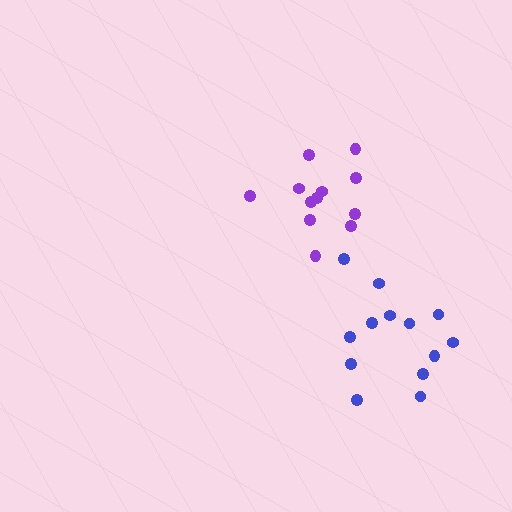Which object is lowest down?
The blue cluster is bottommost.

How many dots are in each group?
Group 1: 12 dots, Group 2: 13 dots (25 total).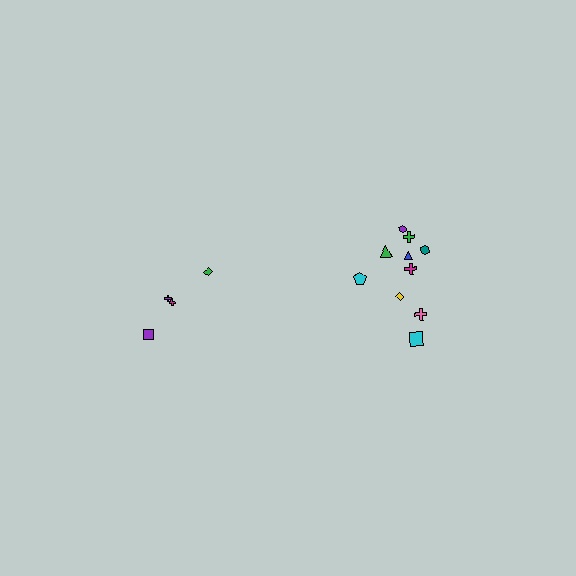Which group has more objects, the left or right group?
The right group.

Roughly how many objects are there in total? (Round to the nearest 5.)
Roughly 15 objects in total.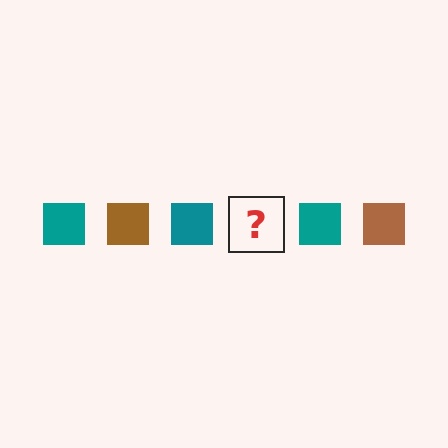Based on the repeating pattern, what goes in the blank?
The blank should be a brown square.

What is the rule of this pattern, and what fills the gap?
The rule is that the pattern cycles through teal, brown squares. The gap should be filled with a brown square.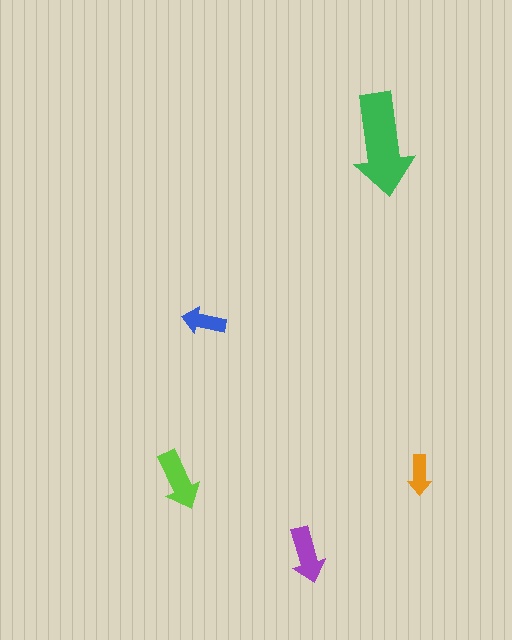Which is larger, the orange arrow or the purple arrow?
The purple one.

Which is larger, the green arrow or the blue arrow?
The green one.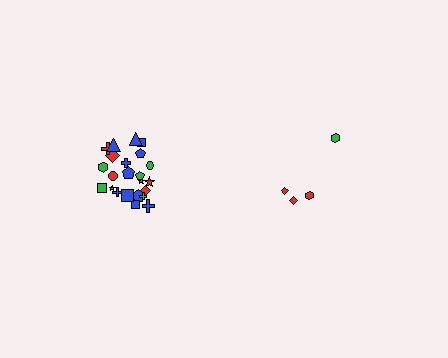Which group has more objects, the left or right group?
The left group.